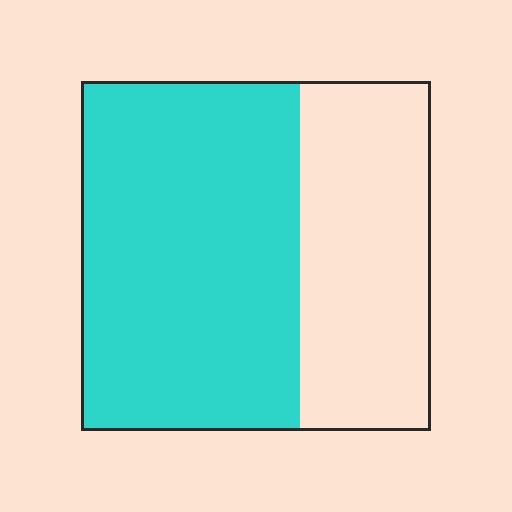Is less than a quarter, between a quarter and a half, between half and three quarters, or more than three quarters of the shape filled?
Between half and three quarters.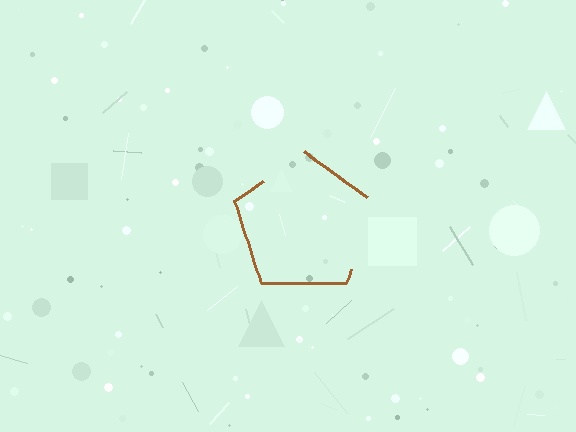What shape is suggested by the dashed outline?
The dashed outline suggests a pentagon.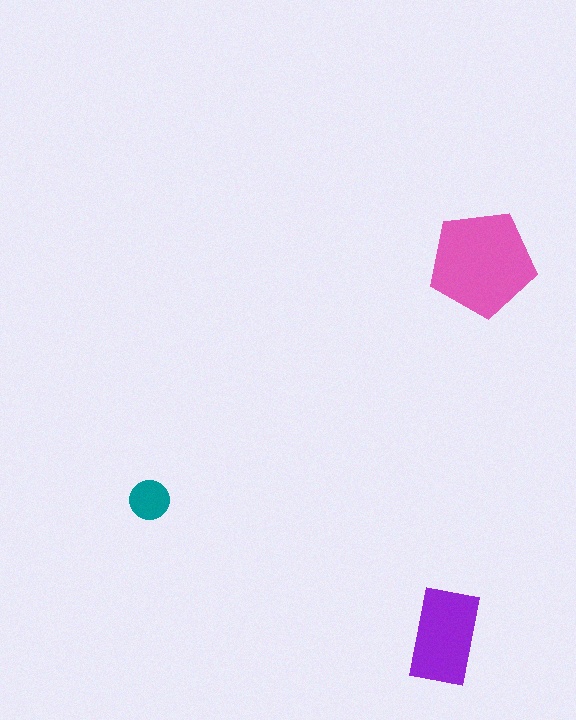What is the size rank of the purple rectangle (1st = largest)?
2nd.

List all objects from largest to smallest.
The pink pentagon, the purple rectangle, the teal circle.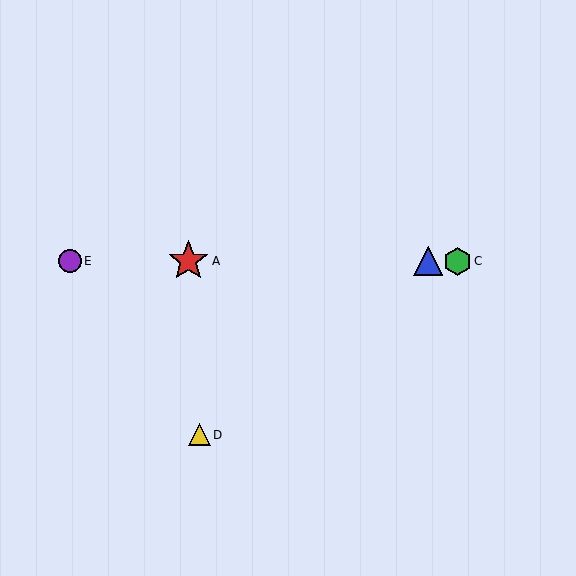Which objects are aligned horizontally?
Objects A, B, C, E are aligned horizontally.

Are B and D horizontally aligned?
No, B is at y≈261 and D is at y≈435.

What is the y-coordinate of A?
Object A is at y≈261.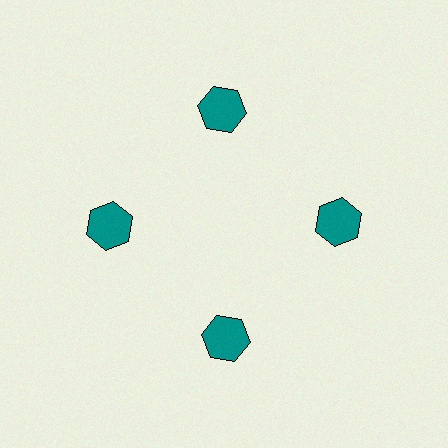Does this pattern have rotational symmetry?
Yes, this pattern has 4-fold rotational symmetry. It looks the same after rotating 90 degrees around the center.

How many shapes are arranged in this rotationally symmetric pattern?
There are 4 shapes, arranged in 4 groups of 1.